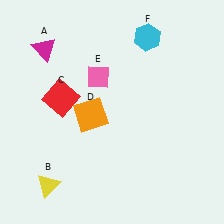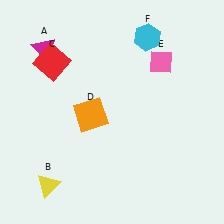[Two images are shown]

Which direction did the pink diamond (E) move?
The pink diamond (E) moved right.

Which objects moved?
The objects that moved are: the red square (C), the pink diamond (E).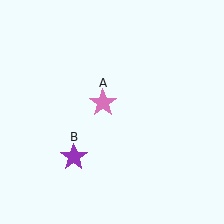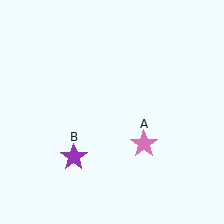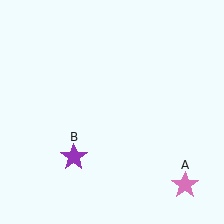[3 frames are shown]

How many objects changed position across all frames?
1 object changed position: pink star (object A).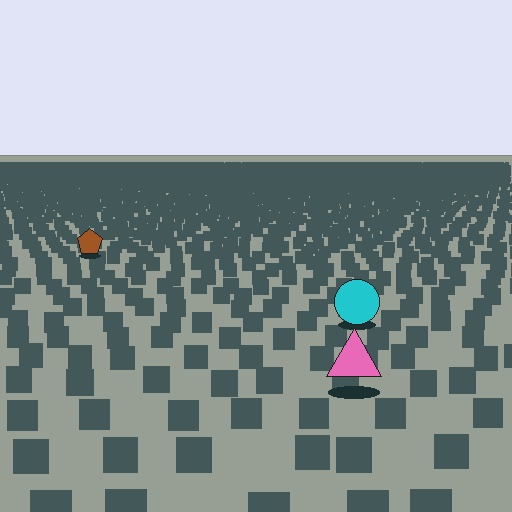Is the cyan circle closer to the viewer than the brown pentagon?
Yes. The cyan circle is closer — you can tell from the texture gradient: the ground texture is coarser near it.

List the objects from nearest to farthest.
From nearest to farthest: the pink triangle, the cyan circle, the brown pentagon.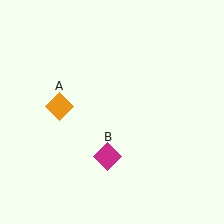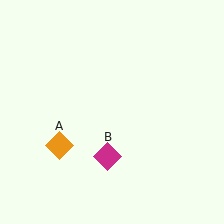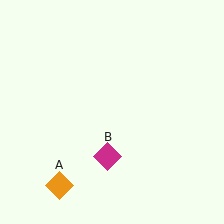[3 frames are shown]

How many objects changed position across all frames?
1 object changed position: orange diamond (object A).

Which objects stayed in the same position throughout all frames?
Magenta diamond (object B) remained stationary.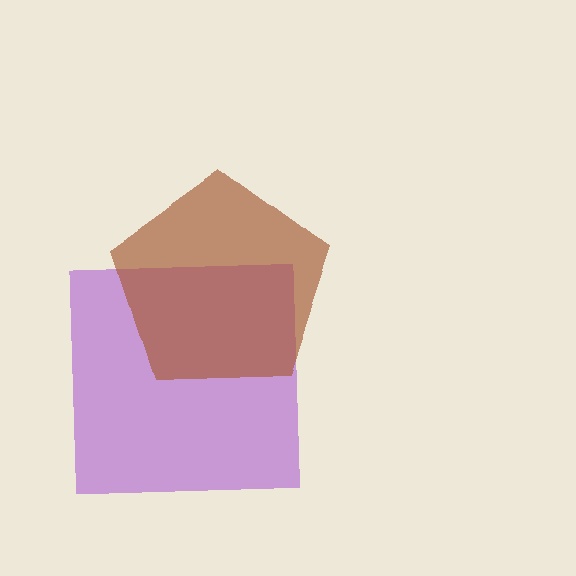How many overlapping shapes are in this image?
There are 2 overlapping shapes in the image.